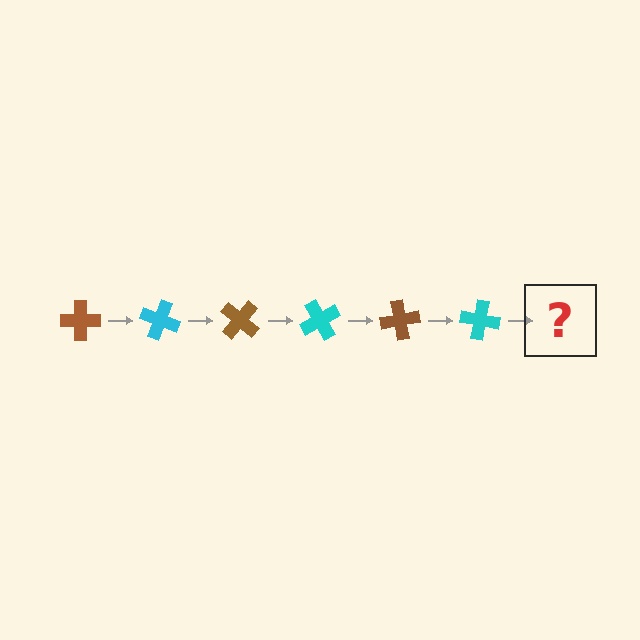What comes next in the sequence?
The next element should be a brown cross, rotated 120 degrees from the start.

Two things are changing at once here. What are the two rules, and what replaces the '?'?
The two rules are that it rotates 20 degrees each step and the color cycles through brown and cyan. The '?' should be a brown cross, rotated 120 degrees from the start.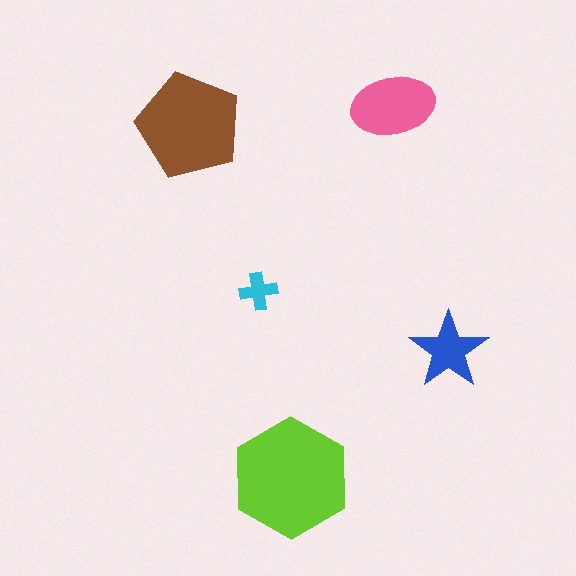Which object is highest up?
The pink ellipse is topmost.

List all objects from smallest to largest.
The cyan cross, the blue star, the pink ellipse, the brown pentagon, the lime hexagon.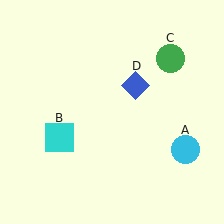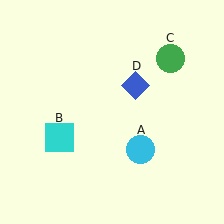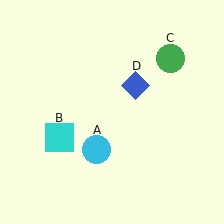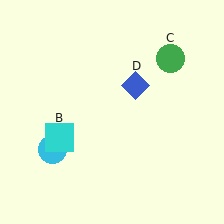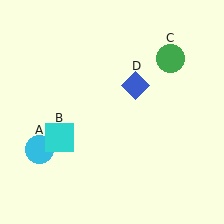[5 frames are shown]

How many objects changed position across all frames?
1 object changed position: cyan circle (object A).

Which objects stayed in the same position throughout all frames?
Cyan square (object B) and green circle (object C) and blue diamond (object D) remained stationary.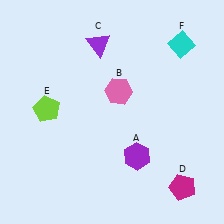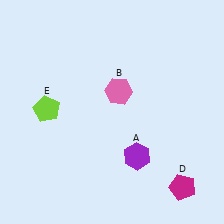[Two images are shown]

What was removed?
The purple triangle (C), the cyan diamond (F) were removed in Image 2.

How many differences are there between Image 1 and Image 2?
There are 2 differences between the two images.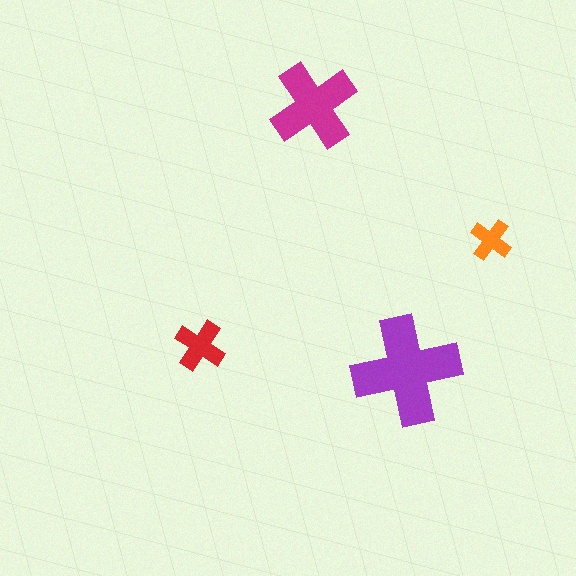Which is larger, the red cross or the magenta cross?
The magenta one.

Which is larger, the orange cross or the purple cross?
The purple one.